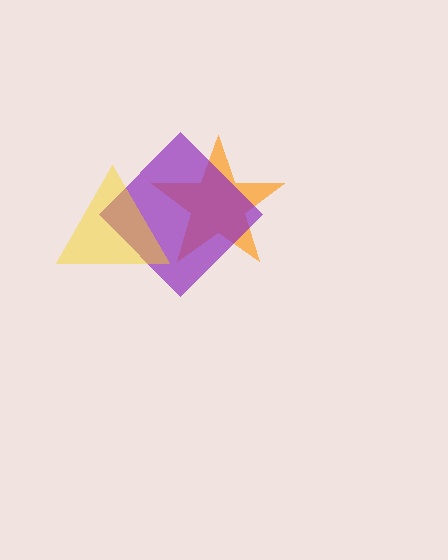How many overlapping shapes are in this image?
There are 3 overlapping shapes in the image.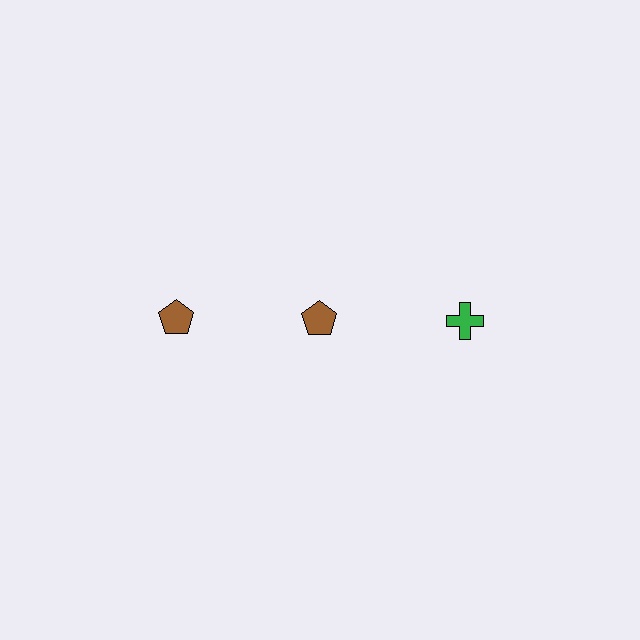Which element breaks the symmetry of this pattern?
The green cross in the top row, center column breaks the symmetry. All other shapes are brown pentagons.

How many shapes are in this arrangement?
There are 3 shapes arranged in a grid pattern.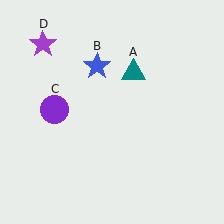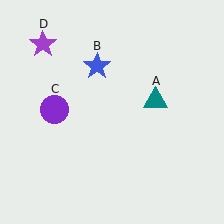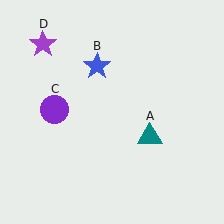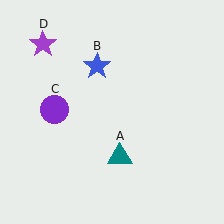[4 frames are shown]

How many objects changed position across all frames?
1 object changed position: teal triangle (object A).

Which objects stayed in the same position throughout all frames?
Blue star (object B) and purple circle (object C) and purple star (object D) remained stationary.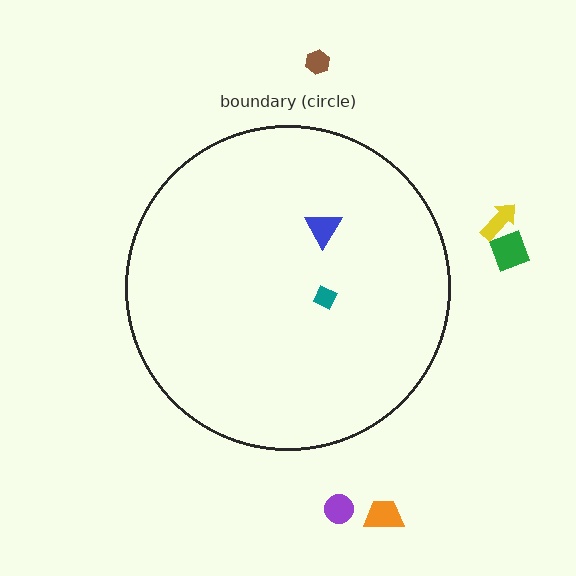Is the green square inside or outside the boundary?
Outside.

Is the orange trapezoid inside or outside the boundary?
Outside.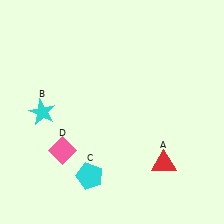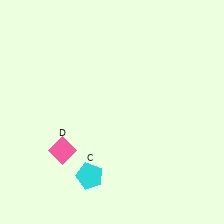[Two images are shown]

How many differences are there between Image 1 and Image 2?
There are 2 differences between the two images.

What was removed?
The cyan star (B), the red triangle (A) were removed in Image 2.